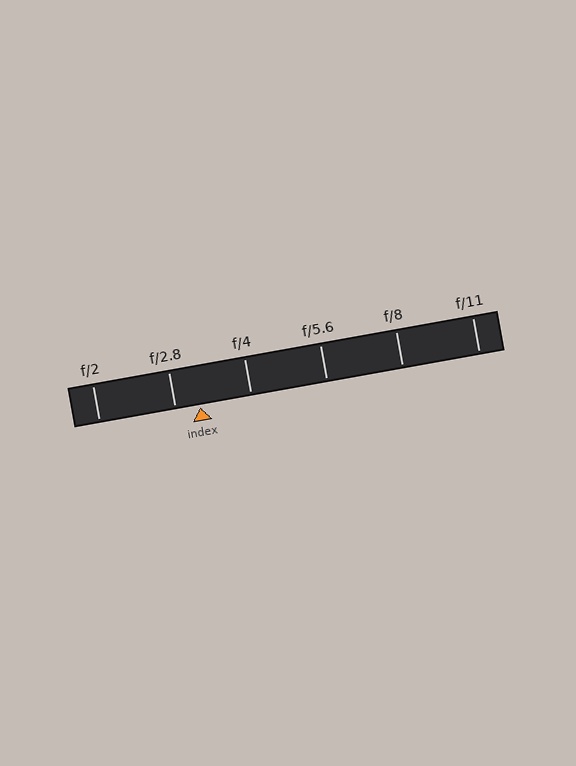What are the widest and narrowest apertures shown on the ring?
The widest aperture shown is f/2 and the narrowest is f/11.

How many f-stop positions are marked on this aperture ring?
There are 6 f-stop positions marked.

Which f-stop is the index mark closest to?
The index mark is closest to f/2.8.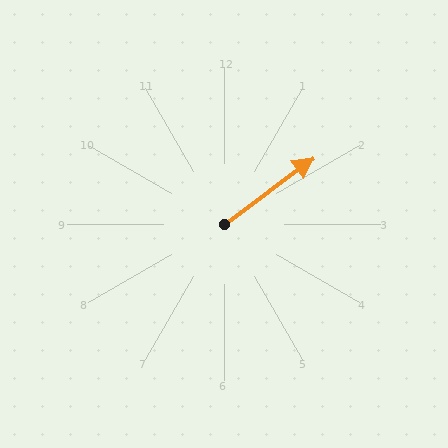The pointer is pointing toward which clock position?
Roughly 2 o'clock.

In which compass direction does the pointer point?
Northeast.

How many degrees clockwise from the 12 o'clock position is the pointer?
Approximately 53 degrees.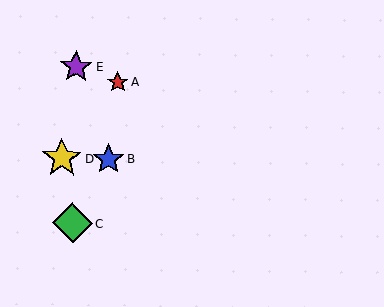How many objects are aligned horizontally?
2 objects (B, D) are aligned horizontally.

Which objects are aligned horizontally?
Objects B, D are aligned horizontally.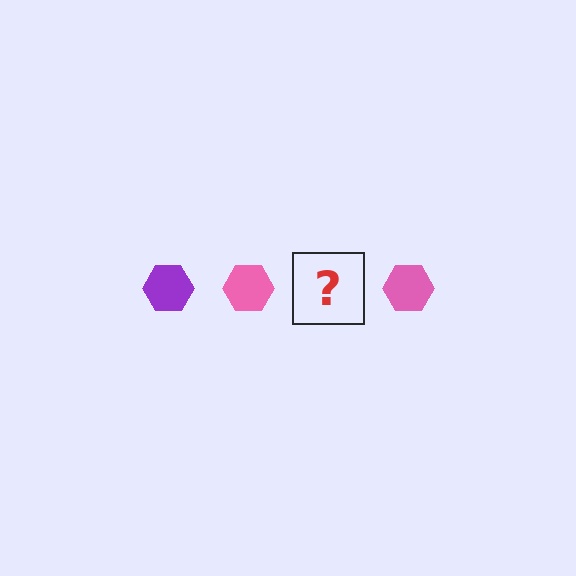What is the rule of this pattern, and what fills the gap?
The rule is that the pattern cycles through purple, pink hexagons. The gap should be filled with a purple hexagon.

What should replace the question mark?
The question mark should be replaced with a purple hexagon.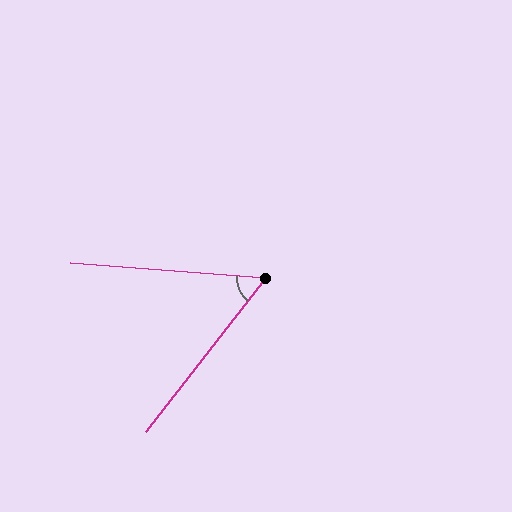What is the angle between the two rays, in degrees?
Approximately 56 degrees.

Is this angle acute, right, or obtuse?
It is acute.